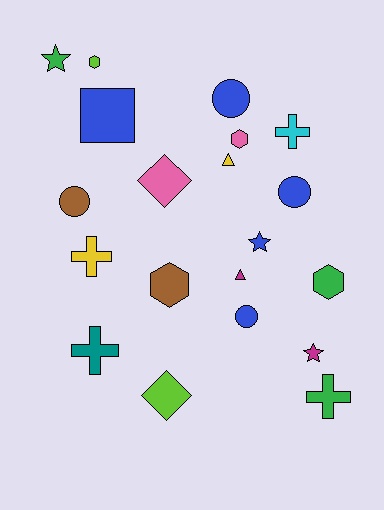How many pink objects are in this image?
There are 2 pink objects.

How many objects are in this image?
There are 20 objects.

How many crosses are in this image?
There are 4 crosses.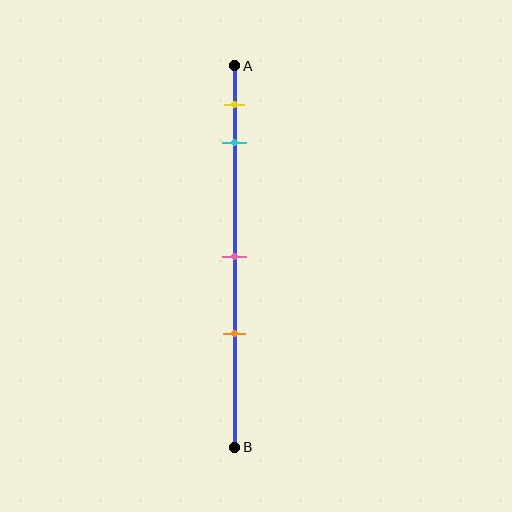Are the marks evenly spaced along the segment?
No, the marks are not evenly spaced.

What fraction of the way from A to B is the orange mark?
The orange mark is approximately 70% (0.7) of the way from A to B.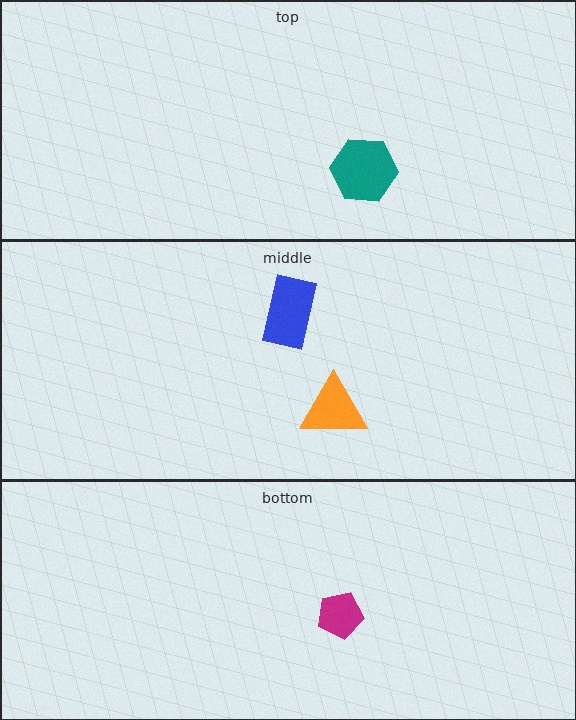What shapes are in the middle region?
The blue rectangle, the orange triangle.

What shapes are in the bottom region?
The magenta pentagon.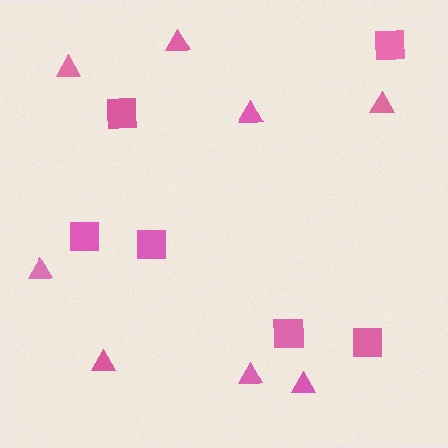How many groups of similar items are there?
There are 2 groups: one group of squares (6) and one group of triangles (8).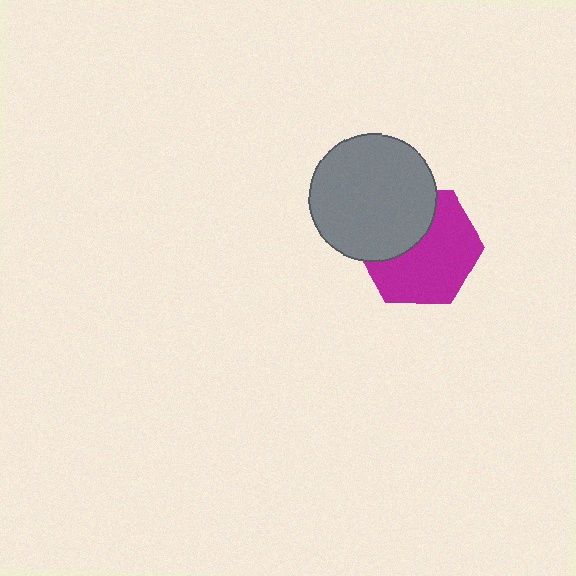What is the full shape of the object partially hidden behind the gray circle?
The partially hidden object is a magenta hexagon.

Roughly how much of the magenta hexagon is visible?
About half of it is visible (roughly 62%).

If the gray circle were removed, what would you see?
You would see the complete magenta hexagon.